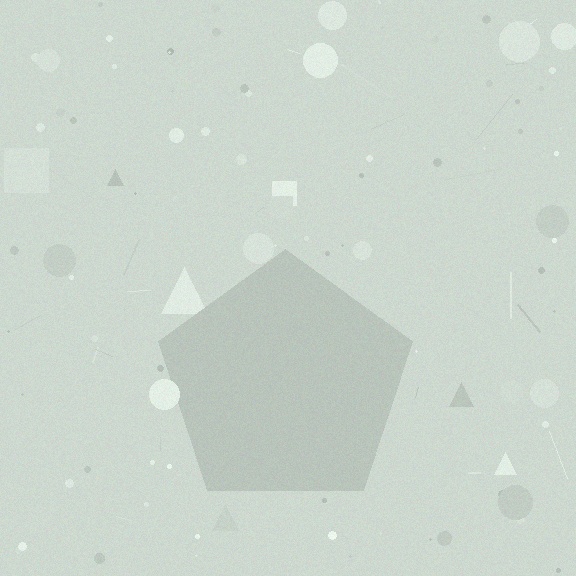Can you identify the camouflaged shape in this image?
The camouflaged shape is a pentagon.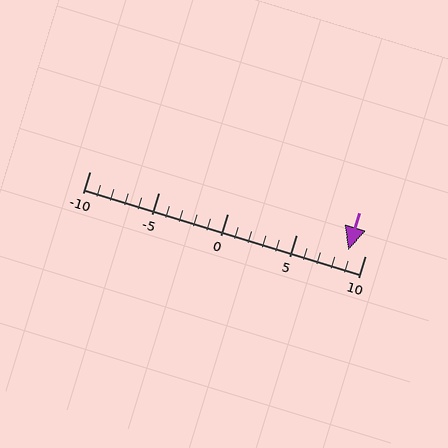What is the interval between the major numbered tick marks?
The major tick marks are spaced 5 units apart.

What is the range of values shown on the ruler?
The ruler shows values from -10 to 10.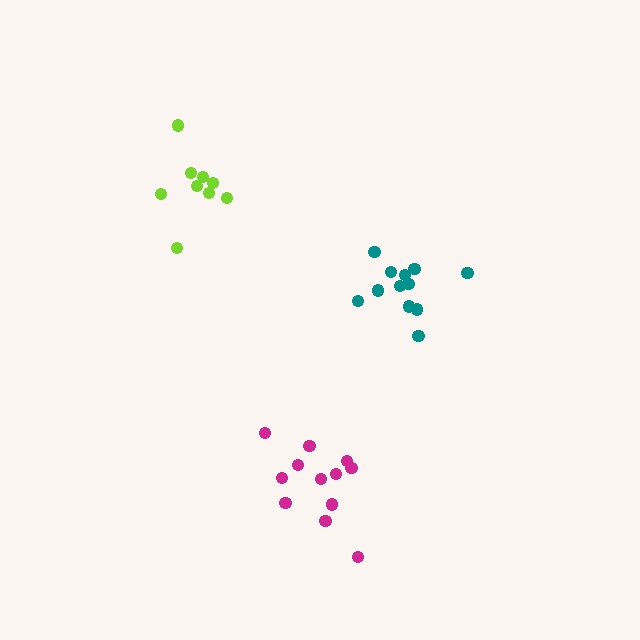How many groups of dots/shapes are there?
There are 3 groups.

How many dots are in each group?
Group 1: 12 dots, Group 2: 12 dots, Group 3: 9 dots (33 total).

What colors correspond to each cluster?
The clusters are colored: teal, magenta, lime.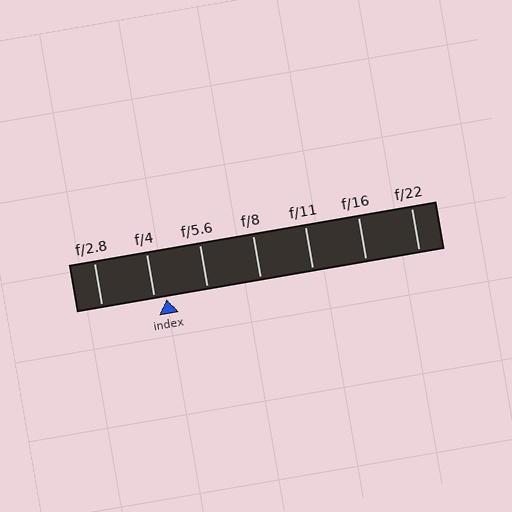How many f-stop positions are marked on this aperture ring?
There are 7 f-stop positions marked.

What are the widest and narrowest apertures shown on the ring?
The widest aperture shown is f/2.8 and the narrowest is f/22.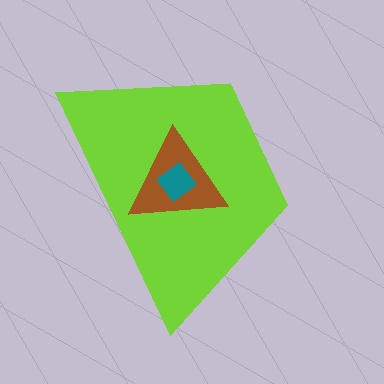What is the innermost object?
The teal diamond.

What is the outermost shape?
The lime trapezoid.